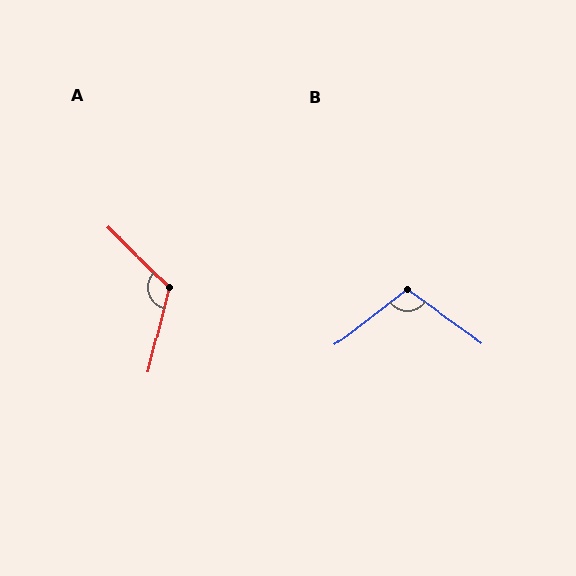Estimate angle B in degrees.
Approximately 107 degrees.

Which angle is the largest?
A, at approximately 120 degrees.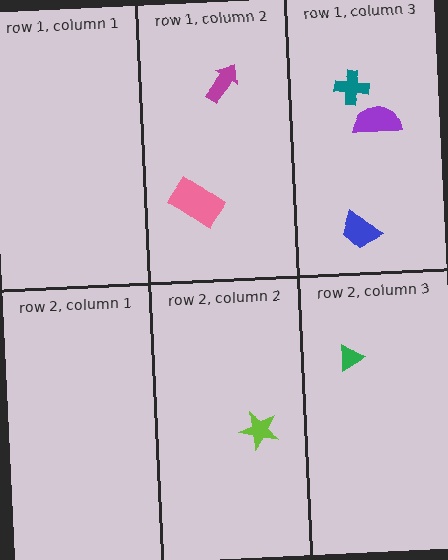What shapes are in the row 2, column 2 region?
The lime star.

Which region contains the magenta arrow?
The row 1, column 2 region.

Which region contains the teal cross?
The row 1, column 3 region.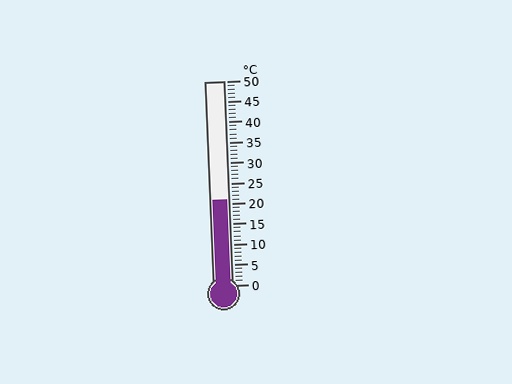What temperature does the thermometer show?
The thermometer shows approximately 21°C.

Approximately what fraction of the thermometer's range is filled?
The thermometer is filled to approximately 40% of its range.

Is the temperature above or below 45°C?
The temperature is below 45°C.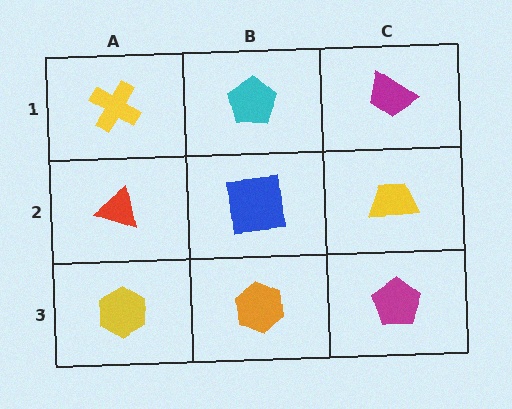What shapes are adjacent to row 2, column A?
A yellow cross (row 1, column A), a yellow hexagon (row 3, column A), a blue square (row 2, column B).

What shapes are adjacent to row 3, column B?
A blue square (row 2, column B), a yellow hexagon (row 3, column A), a magenta pentagon (row 3, column C).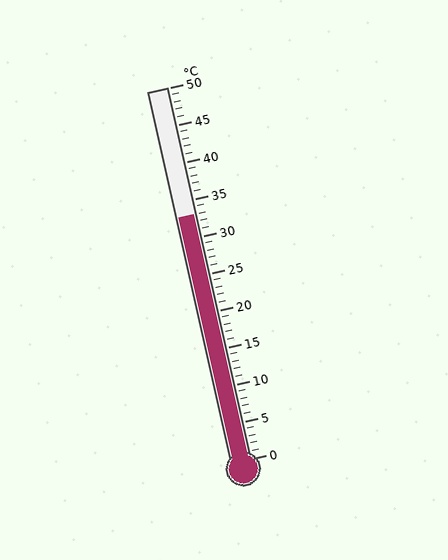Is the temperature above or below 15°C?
The temperature is above 15°C.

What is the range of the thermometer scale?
The thermometer scale ranges from 0°C to 50°C.